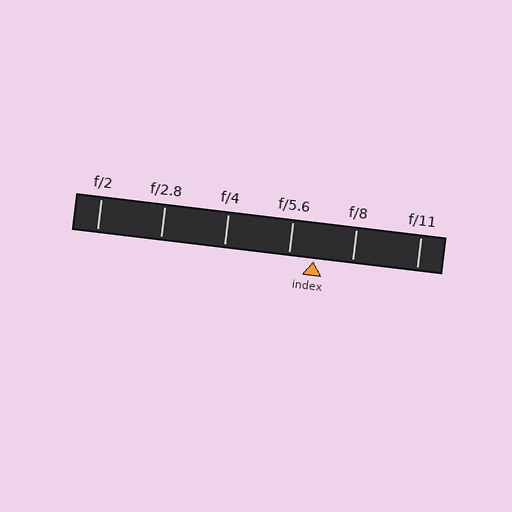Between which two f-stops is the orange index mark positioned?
The index mark is between f/5.6 and f/8.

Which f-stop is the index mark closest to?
The index mark is closest to f/5.6.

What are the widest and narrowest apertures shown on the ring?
The widest aperture shown is f/2 and the narrowest is f/11.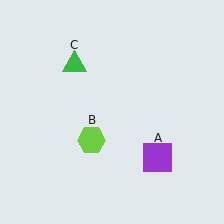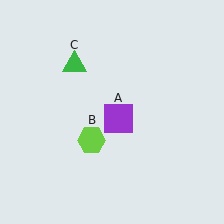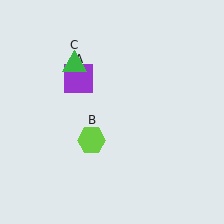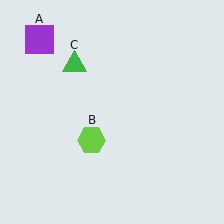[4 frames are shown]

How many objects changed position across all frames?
1 object changed position: purple square (object A).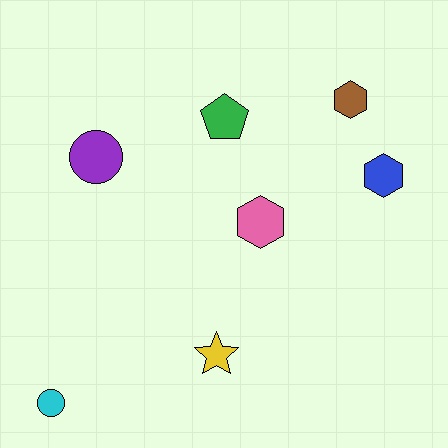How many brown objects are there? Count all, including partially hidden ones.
There is 1 brown object.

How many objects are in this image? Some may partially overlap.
There are 7 objects.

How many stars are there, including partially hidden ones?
There is 1 star.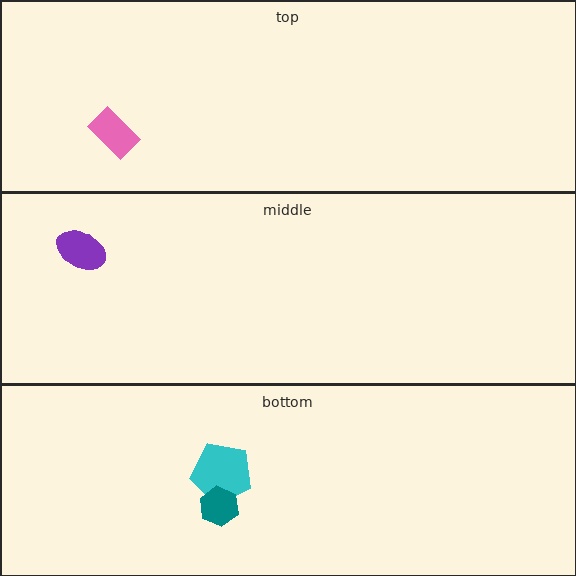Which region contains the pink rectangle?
The top region.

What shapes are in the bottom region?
The cyan pentagon, the teal hexagon.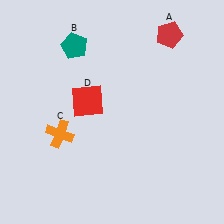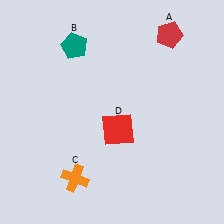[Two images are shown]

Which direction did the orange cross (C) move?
The orange cross (C) moved down.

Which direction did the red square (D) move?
The red square (D) moved right.